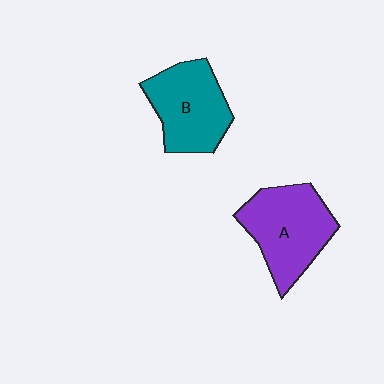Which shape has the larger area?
Shape A (purple).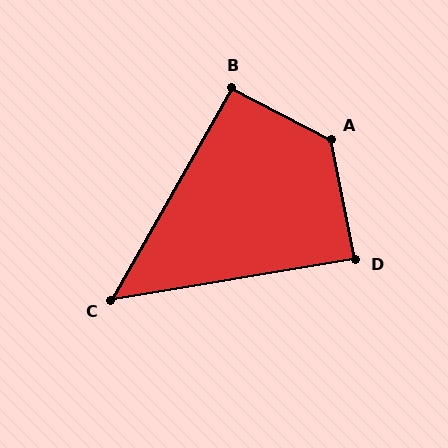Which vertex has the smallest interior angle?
C, at approximately 51 degrees.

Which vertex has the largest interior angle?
A, at approximately 129 degrees.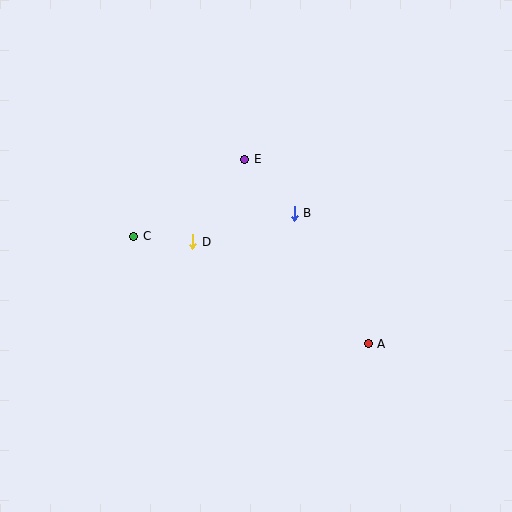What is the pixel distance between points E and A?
The distance between E and A is 222 pixels.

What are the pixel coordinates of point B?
Point B is at (294, 213).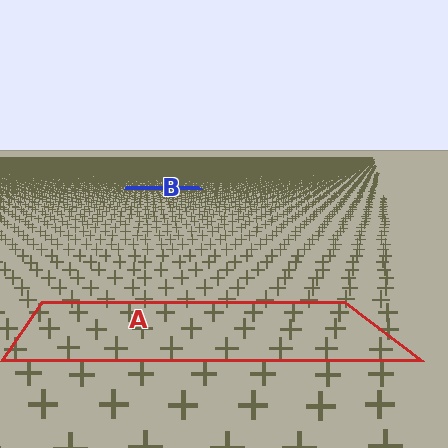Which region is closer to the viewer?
Region A is closer. The texture elements there are larger and more spread out.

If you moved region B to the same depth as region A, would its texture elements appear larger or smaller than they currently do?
They would appear larger. At a closer depth, the same texture elements are projected at a bigger on-screen size.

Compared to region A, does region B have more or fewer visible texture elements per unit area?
Region B has more texture elements per unit area — they are packed more densely because it is farther away.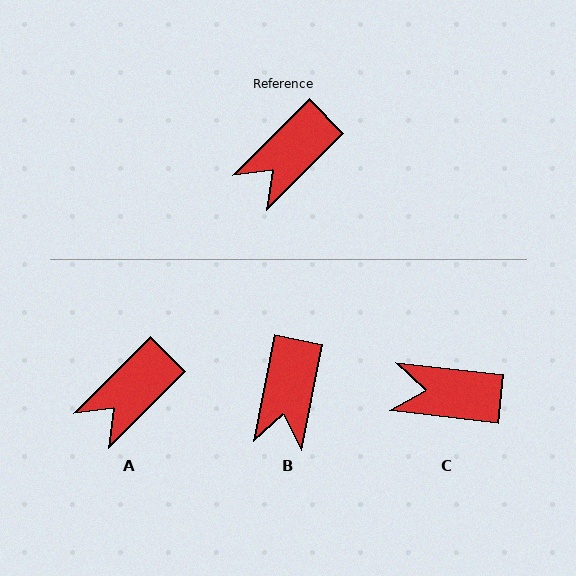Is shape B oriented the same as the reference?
No, it is off by about 34 degrees.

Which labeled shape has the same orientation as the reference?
A.